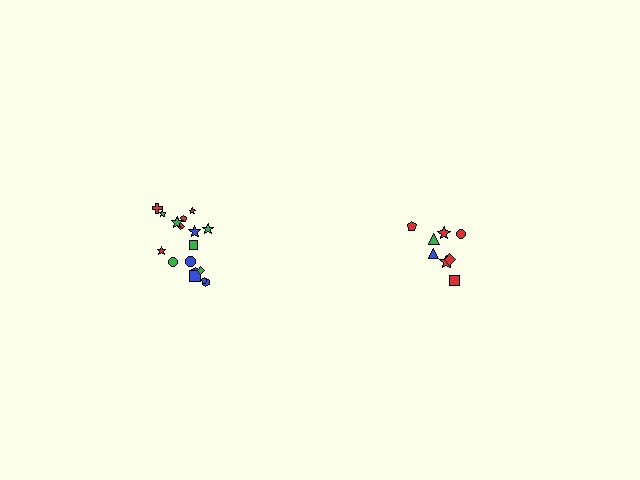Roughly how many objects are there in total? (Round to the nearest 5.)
Roughly 25 objects in total.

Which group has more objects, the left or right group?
The left group.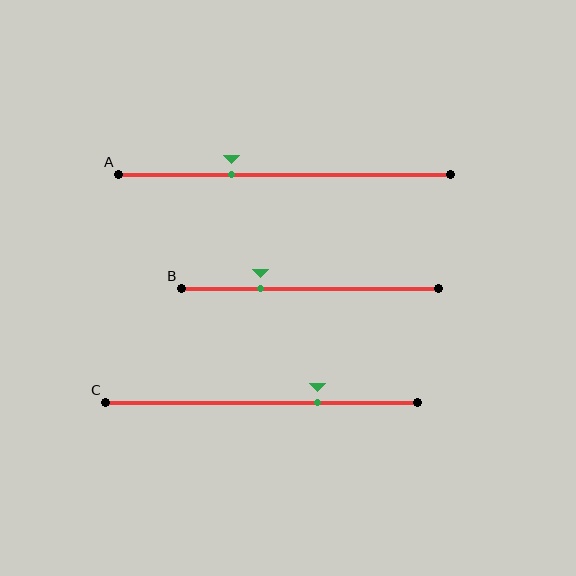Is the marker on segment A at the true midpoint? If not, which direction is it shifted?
No, the marker on segment A is shifted to the left by about 16% of the segment length.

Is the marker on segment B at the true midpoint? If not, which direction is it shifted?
No, the marker on segment B is shifted to the left by about 19% of the segment length.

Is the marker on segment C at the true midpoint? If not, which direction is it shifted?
No, the marker on segment C is shifted to the right by about 18% of the segment length.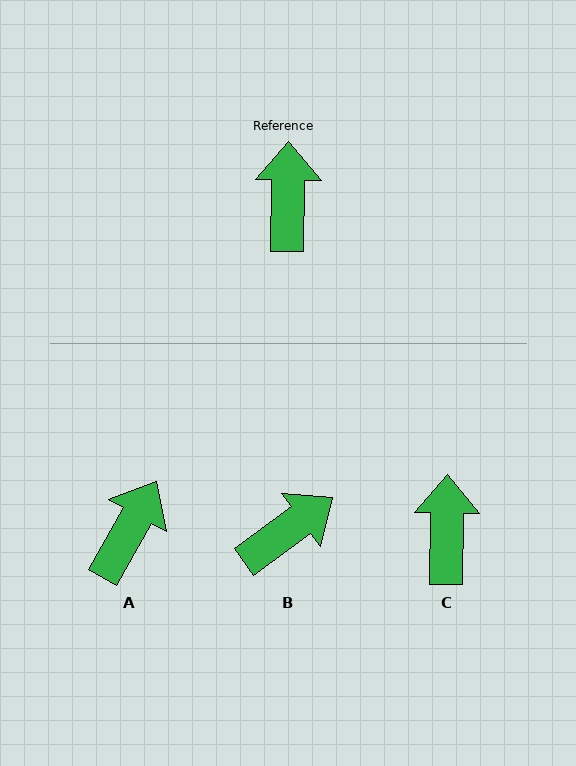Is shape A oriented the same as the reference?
No, it is off by about 29 degrees.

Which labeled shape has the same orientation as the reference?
C.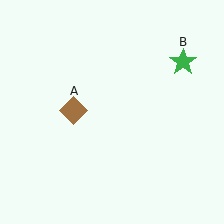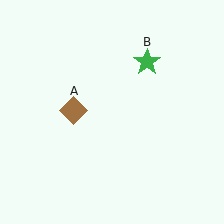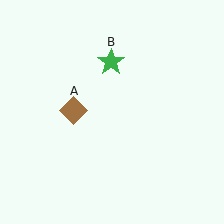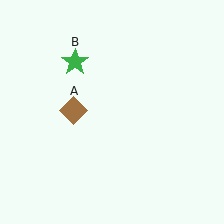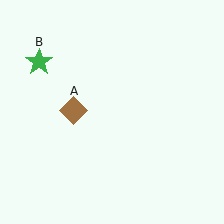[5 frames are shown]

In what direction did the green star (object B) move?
The green star (object B) moved left.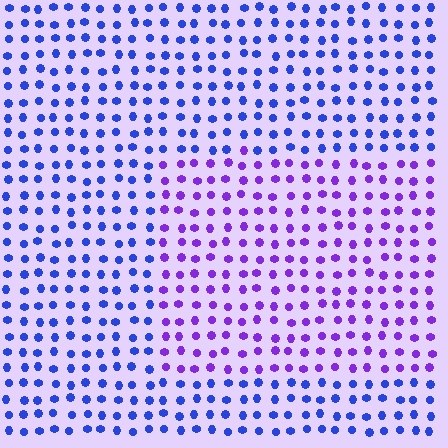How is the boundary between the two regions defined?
The boundary is defined purely by a slight shift in hue (about 40 degrees). Spacing, size, and orientation are identical on both sides.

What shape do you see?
I see a rectangle.